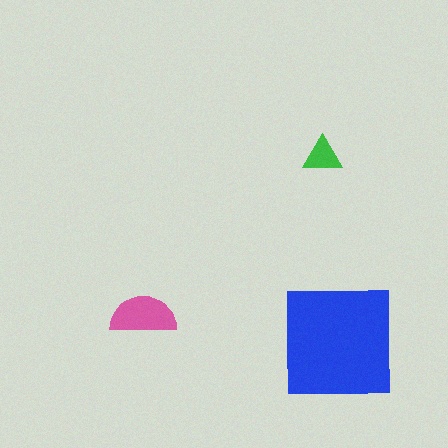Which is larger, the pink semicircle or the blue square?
The blue square.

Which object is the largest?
The blue square.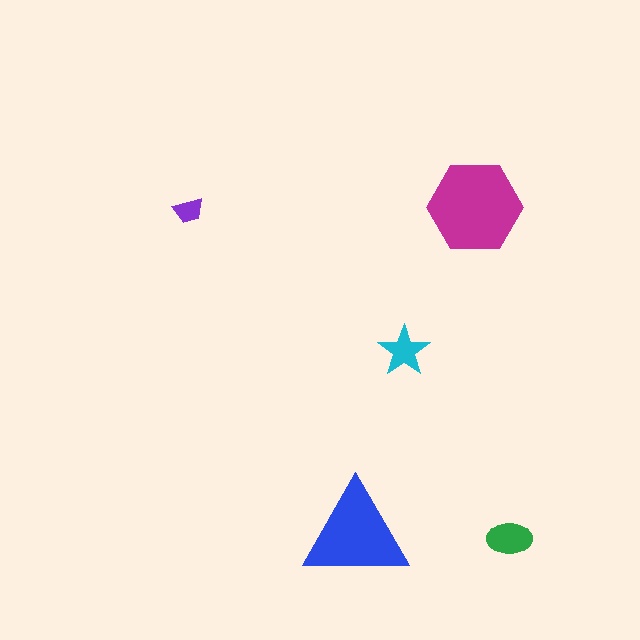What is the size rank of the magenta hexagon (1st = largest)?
1st.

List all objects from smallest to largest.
The purple trapezoid, the cyan star, the green ellipse, the blue triangle, the magenta hexagon.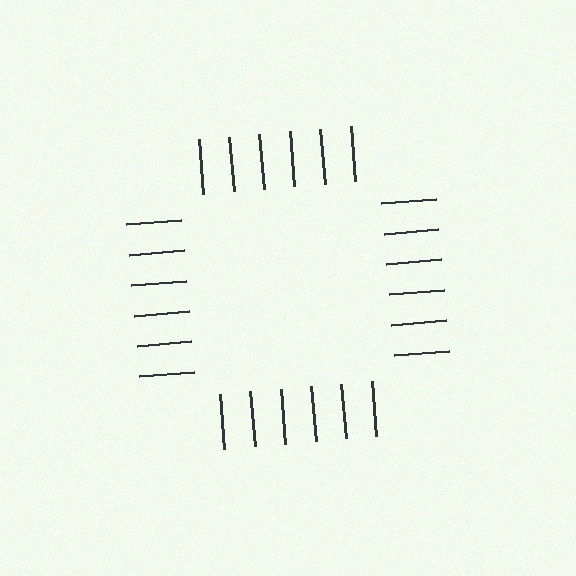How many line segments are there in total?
24 — 6 along each of the 4 edges.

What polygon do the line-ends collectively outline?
An illusory square — the line segments terminate on its edges but no continuous stroke is drawn.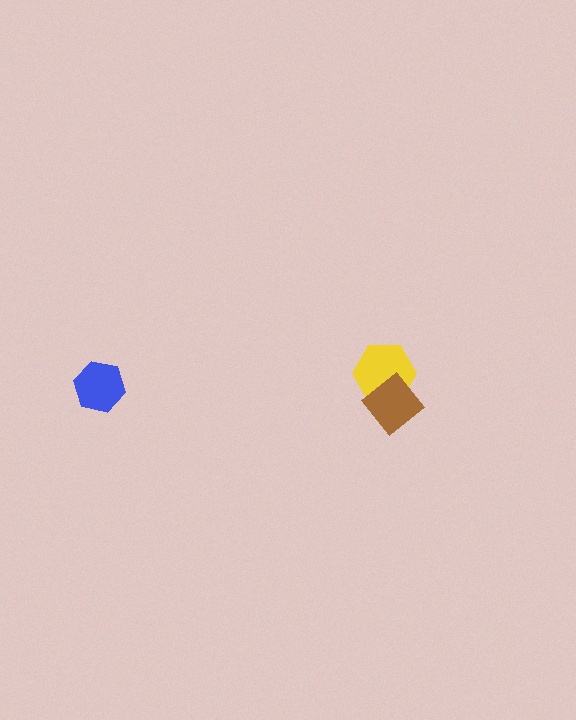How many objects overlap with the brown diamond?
1 object overlaps with the brown diamond.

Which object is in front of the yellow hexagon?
The brown diamond is in front of the yellow hexagon.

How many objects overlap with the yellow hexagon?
1 object overlaps with the yellow hexagon.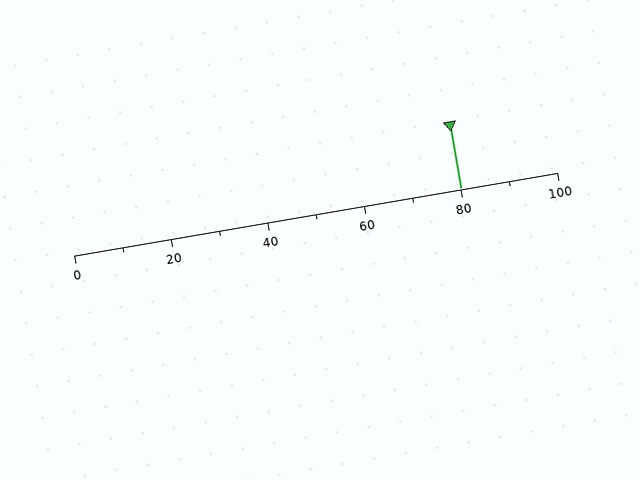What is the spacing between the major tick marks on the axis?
The major ticks are spaced 20 apart.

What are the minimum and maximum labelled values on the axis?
The axis runs from 0 to 100.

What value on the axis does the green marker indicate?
The marker indicates approximately 80.